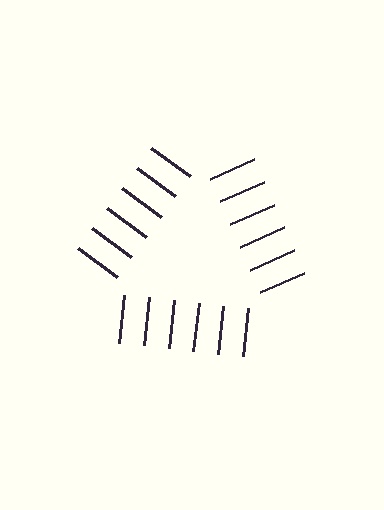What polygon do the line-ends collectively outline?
An illusory triangle — the line segments terminate on its edges but no continuous stroke is drawn.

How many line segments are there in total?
18 — 6 along each of the 3 edges.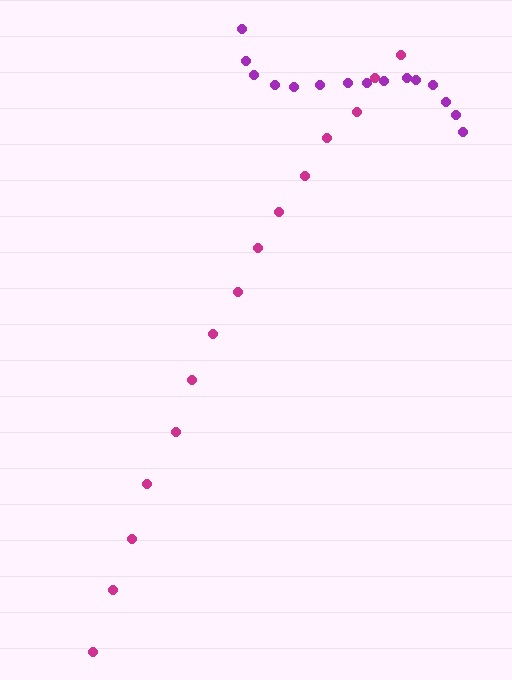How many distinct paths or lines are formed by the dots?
There are 2 distinct paths.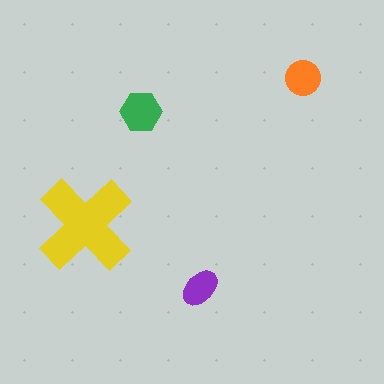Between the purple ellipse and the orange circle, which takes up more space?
The orange circle.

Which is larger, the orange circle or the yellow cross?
The yellow cross.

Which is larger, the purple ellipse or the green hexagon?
The green hexagon.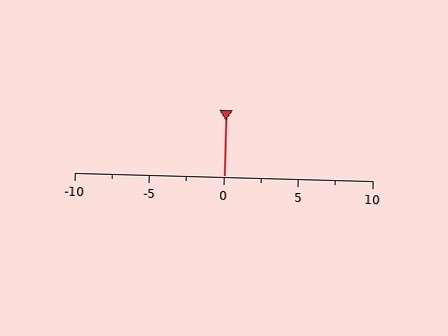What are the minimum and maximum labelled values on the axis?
The axis runs from -10 to 10.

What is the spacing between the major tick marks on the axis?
The major ticks are spaced 5 apart.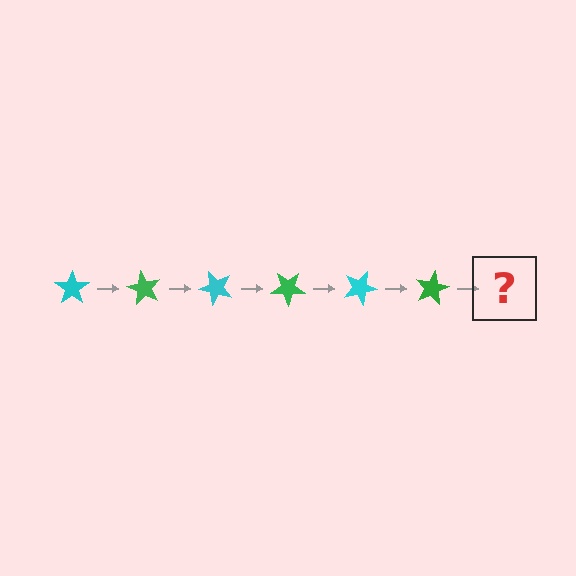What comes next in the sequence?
The next element should be a cyan star, rotated 360 degrees from the start.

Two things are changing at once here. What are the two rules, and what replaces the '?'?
The two rules are that it rotates 60 degrees each step and the color cycles through cyan and green. The '?' should be a cyan star, rotated 360 degrees from the start.